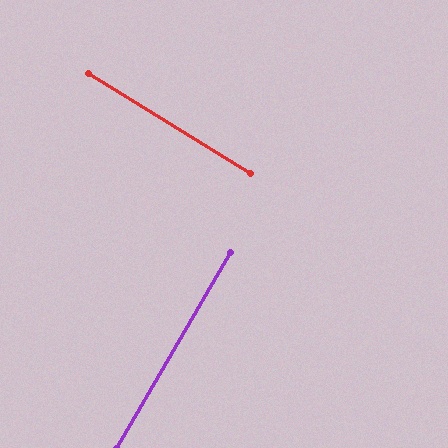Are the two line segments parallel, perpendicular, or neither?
Perpendicular — they meet at approximately 89°.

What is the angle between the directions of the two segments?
Approximately 89 degrees.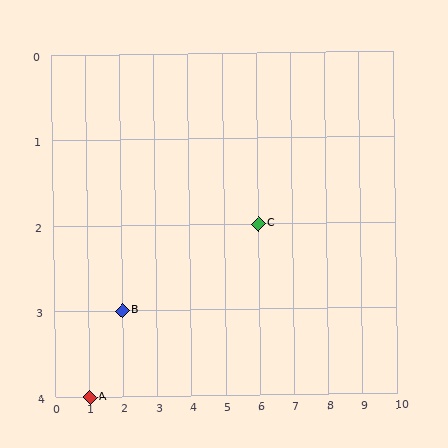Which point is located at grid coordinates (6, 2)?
Point C is at (6, 2).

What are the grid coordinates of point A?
Point A is at grid coordinates (1, 4).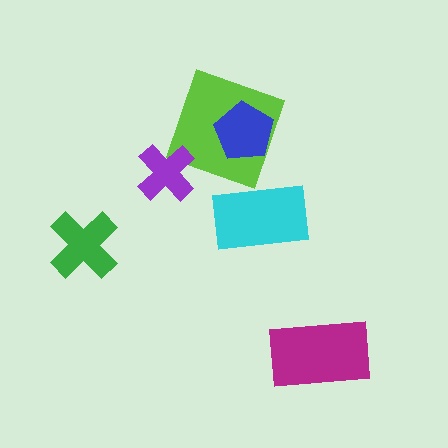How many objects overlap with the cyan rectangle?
0 objects overlap with the cyan rectangle.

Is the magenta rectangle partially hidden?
No, no other shape covers it.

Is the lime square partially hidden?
Yes, it is partially covered by another shape.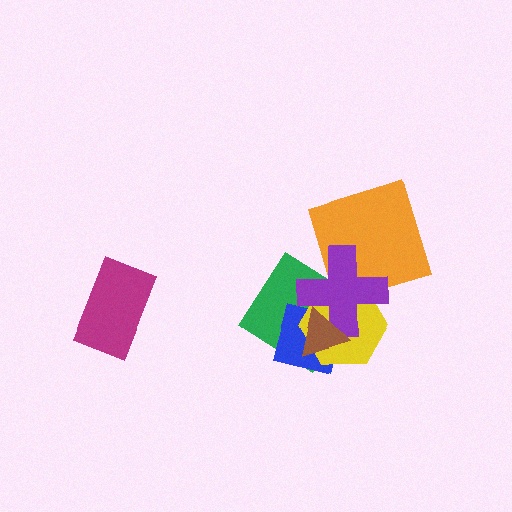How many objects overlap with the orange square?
1 object overlaps with the orange square.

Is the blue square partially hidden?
Yes, it is partially covered by another shape.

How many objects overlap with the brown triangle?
4 objects overlap with the brown triangle.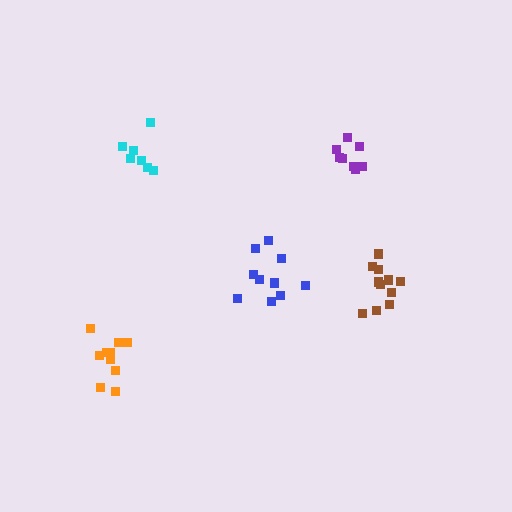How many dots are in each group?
Group 1: 8 dots, Group 2: 10 dots, Group 3: 10 dots, Group 4: 7 dots, Group 5: 11 dots (46 total).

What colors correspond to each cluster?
The clusters are colored: purple, orange, blue, cyan, brown.